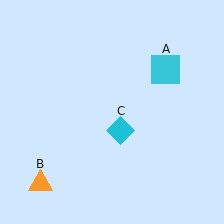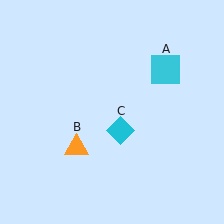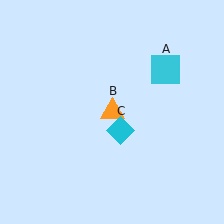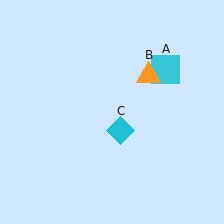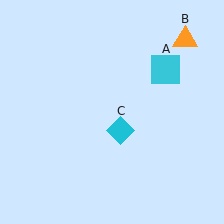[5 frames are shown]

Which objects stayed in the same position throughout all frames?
Cyan square (object A) and cyan diamond (object C) remained stationary.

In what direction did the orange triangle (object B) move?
The orange triangle (object B) moved up and to the right.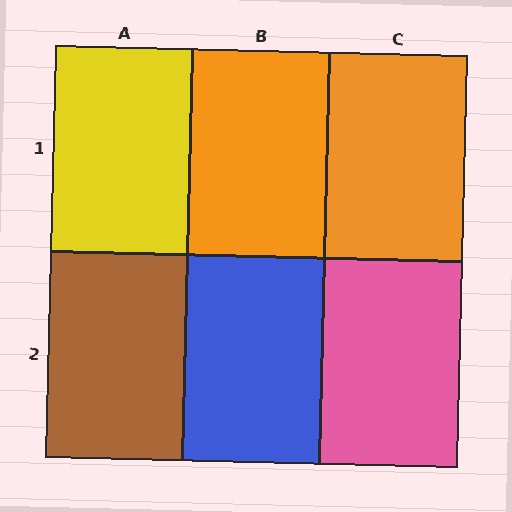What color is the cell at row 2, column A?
Brown.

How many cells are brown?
1 cell is brown.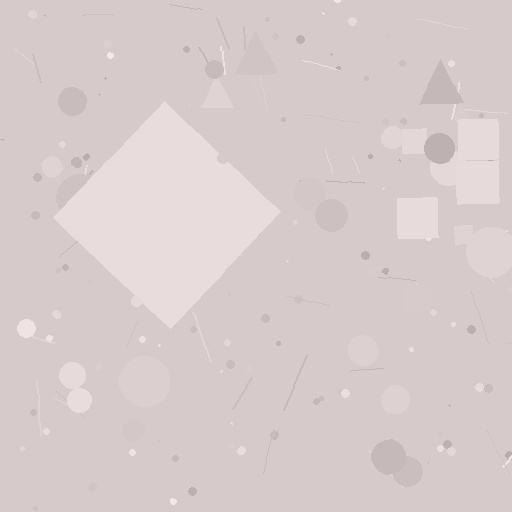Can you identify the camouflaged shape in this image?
The camouflaged shape is a diamond.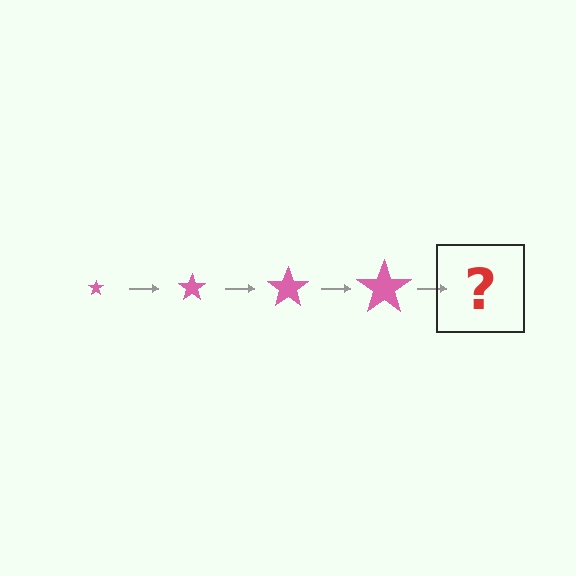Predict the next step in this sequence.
The next step is a pink star, larger than the previous one.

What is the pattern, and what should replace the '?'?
The pattern is that the star gets progressively larger each step. The '?' should be a pink star, larger than the previous one.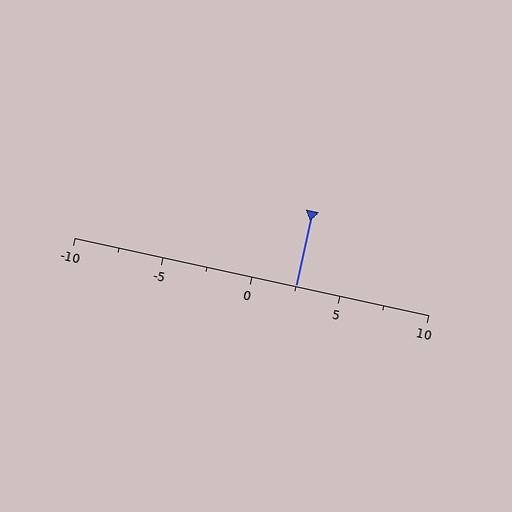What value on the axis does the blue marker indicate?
The marker indicates approximately 2.5.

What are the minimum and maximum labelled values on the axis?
The axis runs from -10 to 10.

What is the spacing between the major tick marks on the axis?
The major ticks are spaced 5 apart.